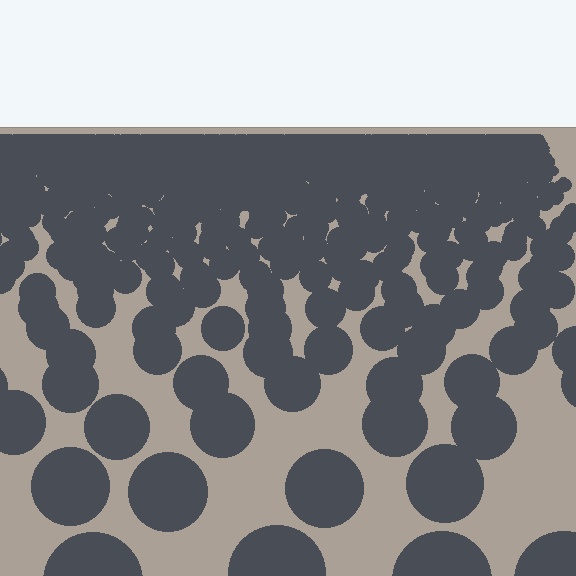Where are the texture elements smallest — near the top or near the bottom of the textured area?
Near the top.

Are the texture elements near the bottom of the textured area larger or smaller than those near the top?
Larger. Near the bottom, elements are closer to the viewer and appear at a bigger on-screen size.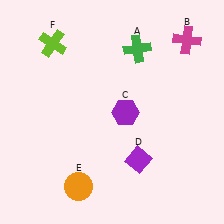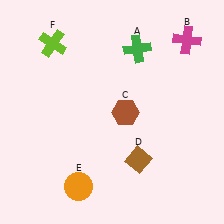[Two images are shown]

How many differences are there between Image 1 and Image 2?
There are 2 differences between the two images.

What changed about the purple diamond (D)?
In Image 1, D is purple. In Image 2, it changed to brown.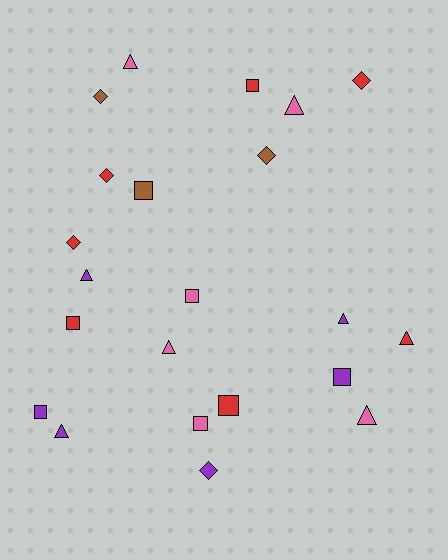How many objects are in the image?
There are 22 objects.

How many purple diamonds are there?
There is 1 purple diamond.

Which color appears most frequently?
Red, with 7 objects.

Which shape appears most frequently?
Square, with 8 objects.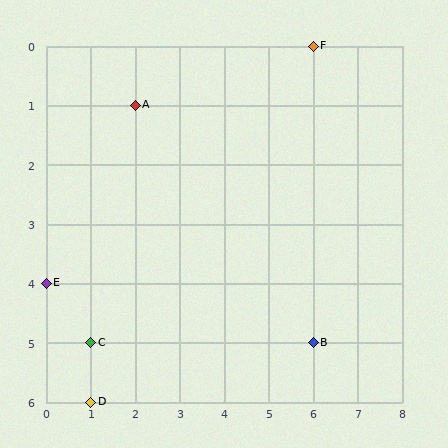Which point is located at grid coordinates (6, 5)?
Point B is at (6, 5).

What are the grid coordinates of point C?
Point C is at grid coordinates (1, 5).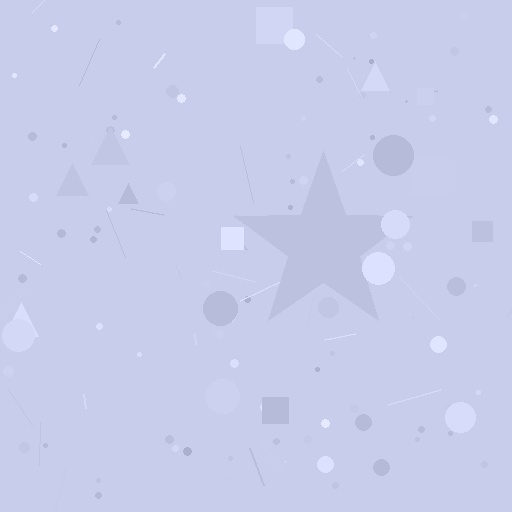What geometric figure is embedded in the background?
A star is embedded in the background.